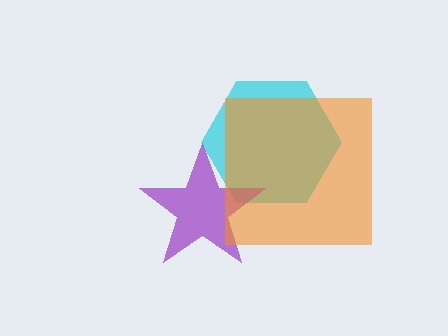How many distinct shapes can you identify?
There are 3 distinct shapes: a cyan hexagon, a purple star, an orange square.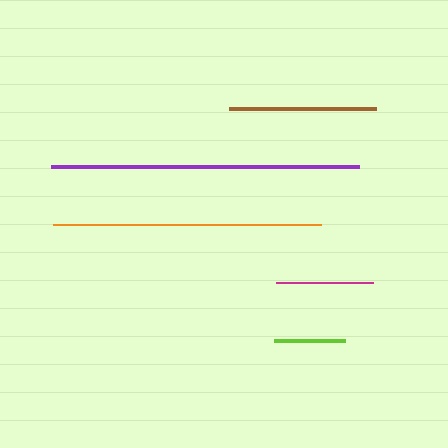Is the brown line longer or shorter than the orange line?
The orange line is longer than the brown line.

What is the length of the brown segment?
The brown segment is approximately 147 pixels long.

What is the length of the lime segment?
The lime segment is approximately 71 pixels long.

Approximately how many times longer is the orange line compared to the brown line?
The orange line is approximately 1.8 times the length of the brown line.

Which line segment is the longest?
The purple line is the longest at approximately 308 pixels.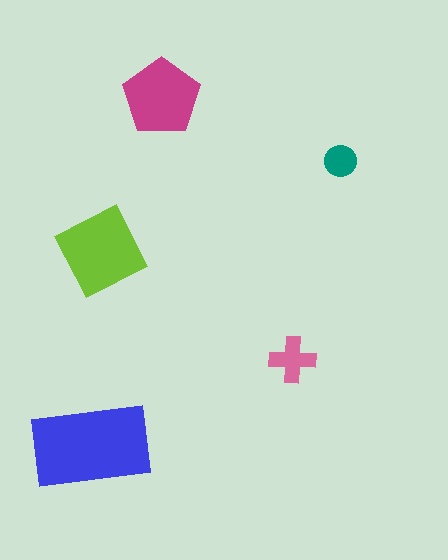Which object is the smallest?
The teal circle.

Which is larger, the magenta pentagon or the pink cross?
The magenta pentagon.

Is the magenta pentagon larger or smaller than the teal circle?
Larger.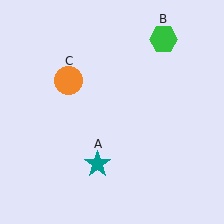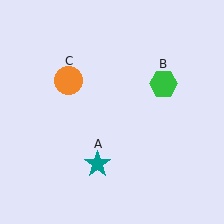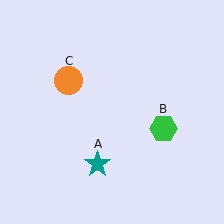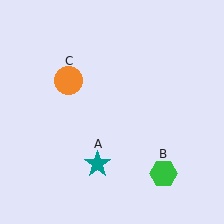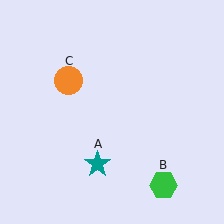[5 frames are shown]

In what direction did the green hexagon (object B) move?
The green hexagon (object B) moved down.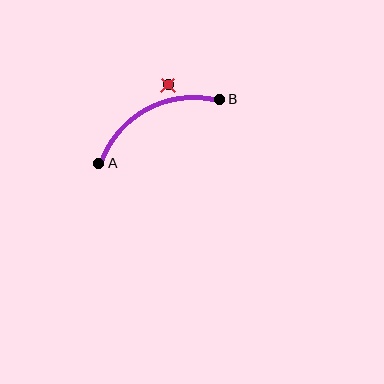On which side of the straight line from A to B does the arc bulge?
The arc bulges above the straight line connecting A and B.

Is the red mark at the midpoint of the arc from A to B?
No — the red mark does not lie on the arc at all. It sits slightly outside the curve.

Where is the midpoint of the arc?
The arc midpoint is the point on the curve farthest from the straight line joining A and B. It sits above that line.